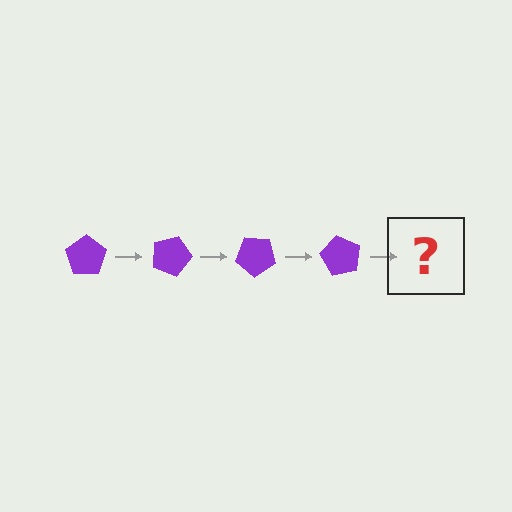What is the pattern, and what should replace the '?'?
The pattern is that the pentagon rotates 20 degrees each step. The '?' should be a purple pentagon rotated 80 degrees.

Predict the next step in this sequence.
The next step is a purple pentagon rotated 80 degrees.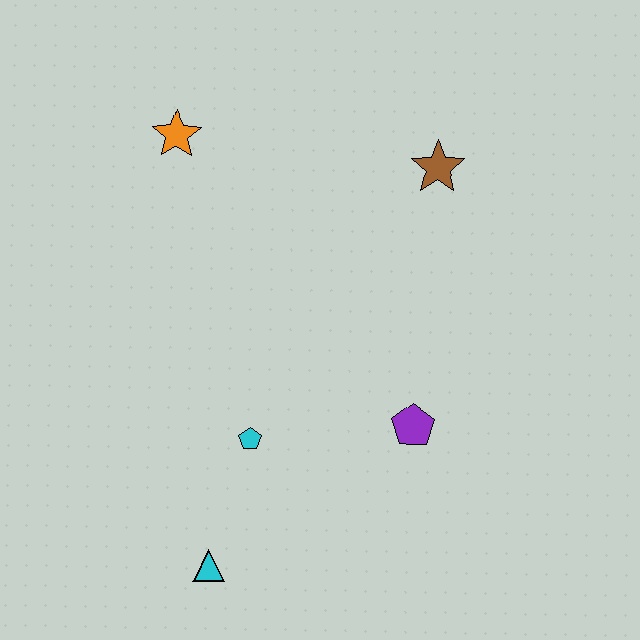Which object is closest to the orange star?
The brown star is closest to the orange star.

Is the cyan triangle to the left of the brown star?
Yes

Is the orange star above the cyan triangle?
Yes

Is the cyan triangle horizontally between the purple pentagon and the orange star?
Yes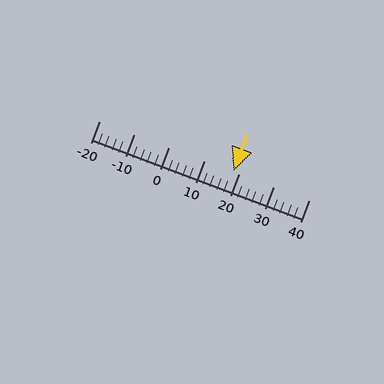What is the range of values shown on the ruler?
The ruler shows values from -20 to 40.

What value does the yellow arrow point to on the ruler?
The yellow arrow points to approximately 18.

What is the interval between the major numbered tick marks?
The major tick marks are spaced 10 units apart.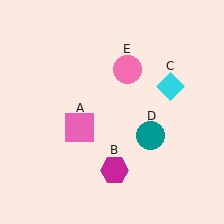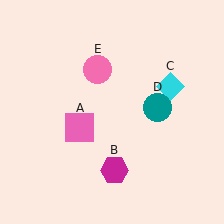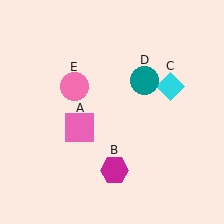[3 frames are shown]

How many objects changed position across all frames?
2 objects changed position: teal circle (object D), pink circle (object E).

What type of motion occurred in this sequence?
The teal circle (object D), pink circle (object E) rotated counterclockwise around the center of the scene.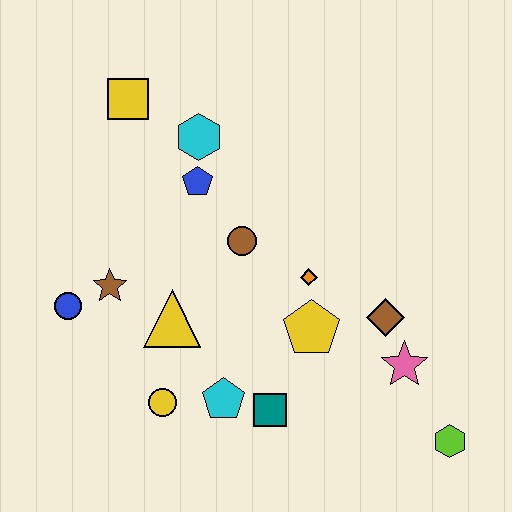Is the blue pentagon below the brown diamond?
No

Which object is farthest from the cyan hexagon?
The lime hexagon is farthest from the cyan hexagon.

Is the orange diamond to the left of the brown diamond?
Yes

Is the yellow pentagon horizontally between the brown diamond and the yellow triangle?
Yes